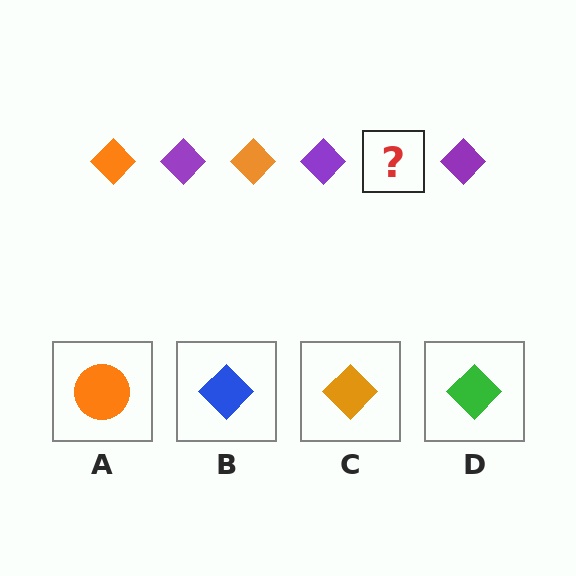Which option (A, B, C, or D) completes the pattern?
C.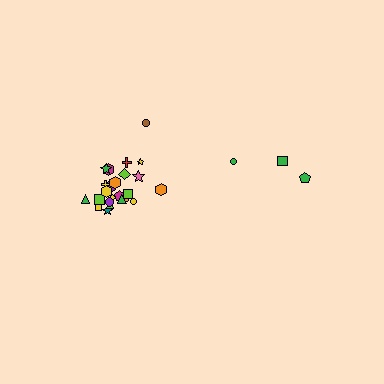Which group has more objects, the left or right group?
The left group.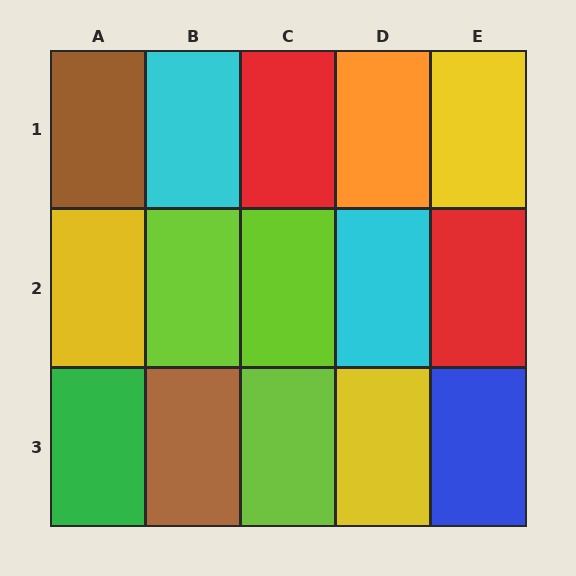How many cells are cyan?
2 cells are cyan.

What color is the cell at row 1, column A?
Brown.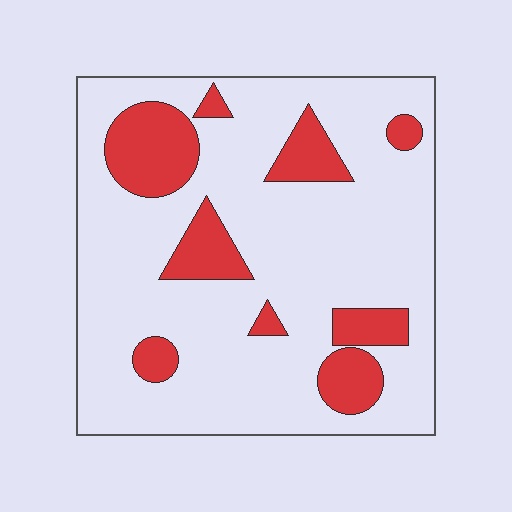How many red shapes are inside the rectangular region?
9.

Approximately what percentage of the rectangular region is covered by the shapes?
Approximately 20%.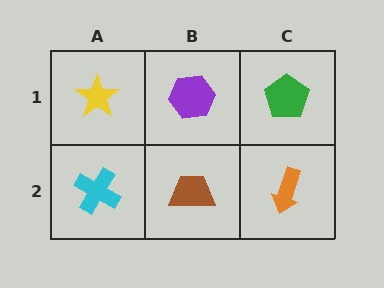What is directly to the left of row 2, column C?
A brown trapezoid.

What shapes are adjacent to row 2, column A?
A yellow star (row 1, column A), a brown trapezoid (row 2, column B).